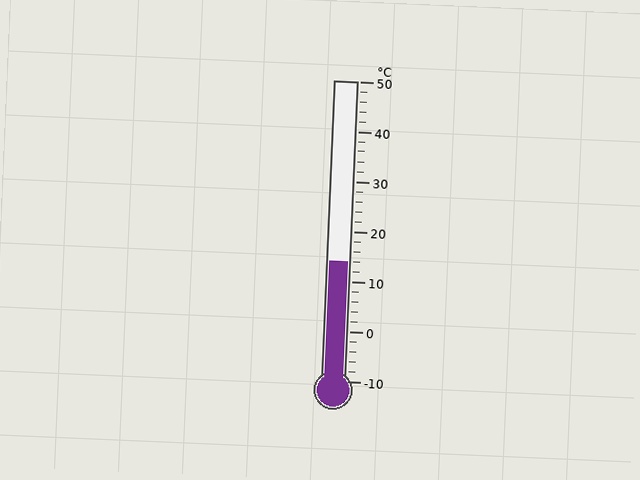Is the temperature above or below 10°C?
The temperature is above 10°C.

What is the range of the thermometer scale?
The thermometer scale ranges from -10°C to 50°C.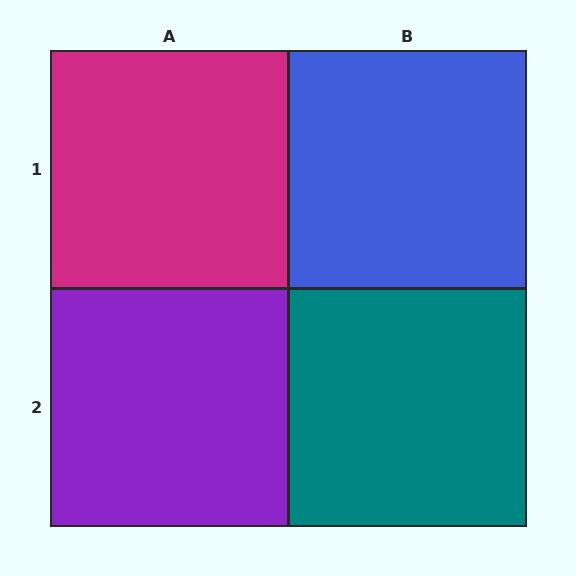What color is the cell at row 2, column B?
Teal.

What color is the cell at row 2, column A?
Purple.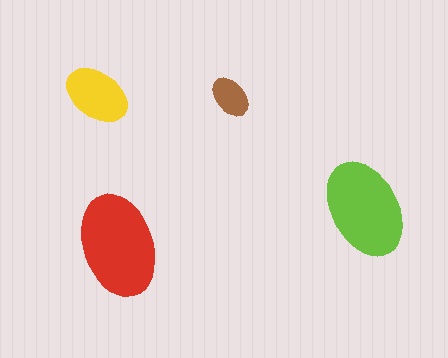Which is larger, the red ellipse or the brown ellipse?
The red one.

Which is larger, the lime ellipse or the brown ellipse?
The lime one.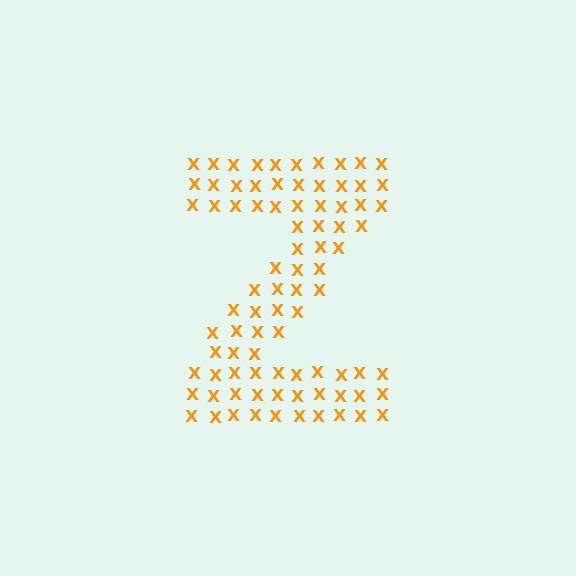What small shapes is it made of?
It is made of small letter X's.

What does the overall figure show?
The overall figure shows the letter Z.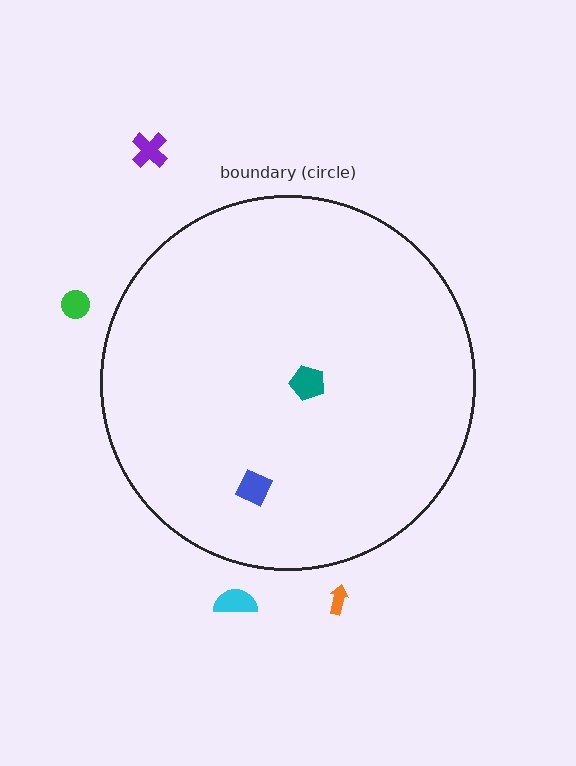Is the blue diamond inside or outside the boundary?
Inside.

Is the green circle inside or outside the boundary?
Outside.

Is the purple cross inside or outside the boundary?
Outside.